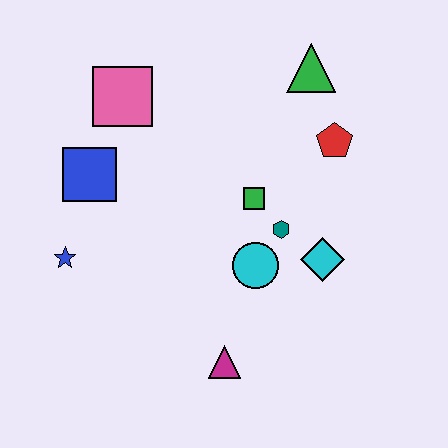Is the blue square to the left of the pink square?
Yes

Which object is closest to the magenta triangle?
The cyan circle is closest to the magenta triangle.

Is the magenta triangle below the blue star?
Yes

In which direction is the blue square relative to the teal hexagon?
The blue square is to the left of the teal hexagon.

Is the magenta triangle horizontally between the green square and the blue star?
Yes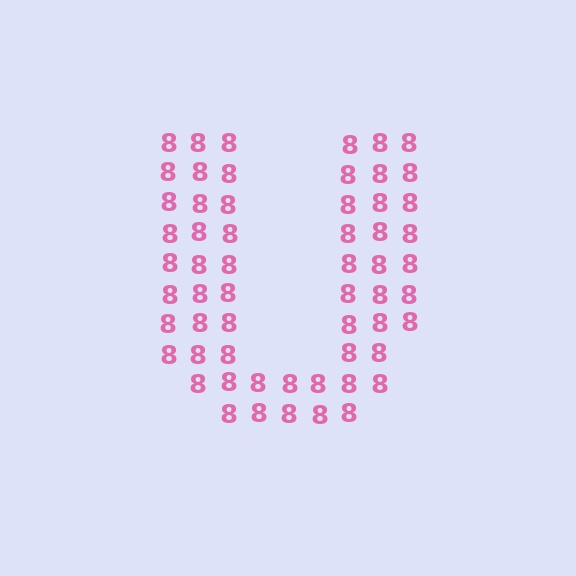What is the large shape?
The large shape is the letter U.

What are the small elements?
The small elements are digit 8's.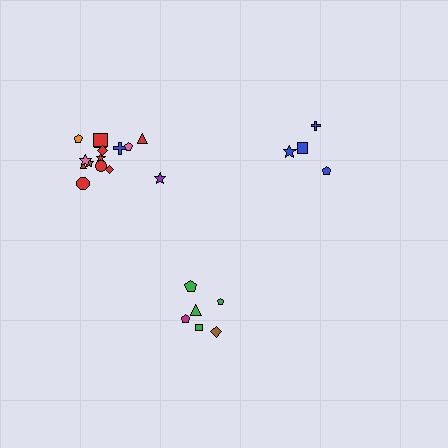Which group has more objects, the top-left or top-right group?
The top-left group.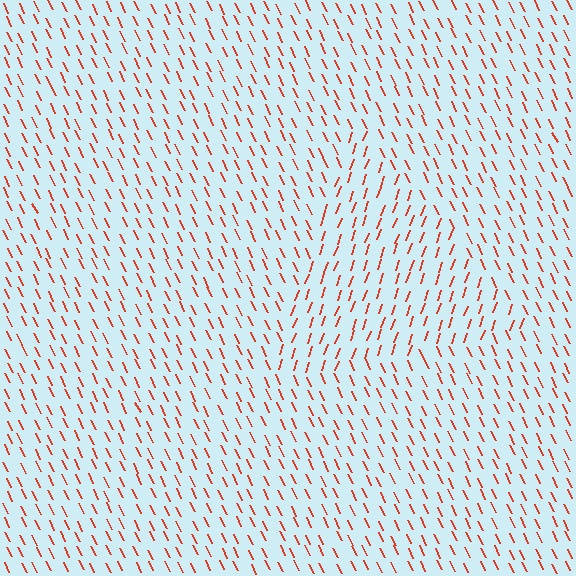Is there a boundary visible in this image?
Yes, there is a texture boundary formed by a change in line orientation.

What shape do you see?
I see a triangle.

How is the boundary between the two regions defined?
The boundary is defined purely by a change in line orientation (approximately 45 degrees difference). All lines are the same color and thickness.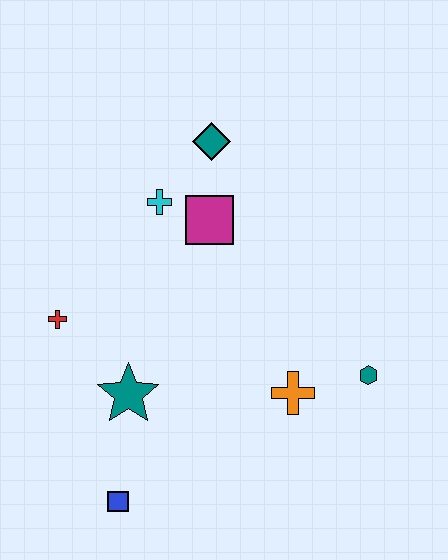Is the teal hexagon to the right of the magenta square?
Yes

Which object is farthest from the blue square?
The teal diamond is farthest from the blue square.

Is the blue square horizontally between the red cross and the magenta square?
Yes